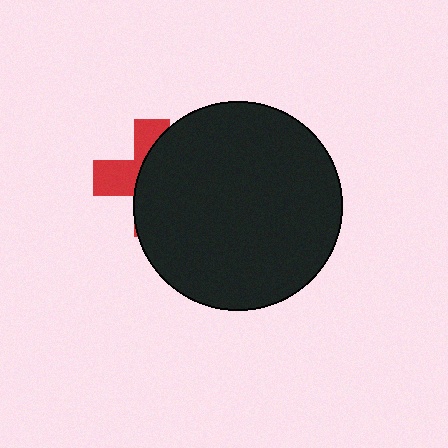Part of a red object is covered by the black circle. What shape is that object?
It is a cross.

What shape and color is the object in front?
The object in front is a black circle.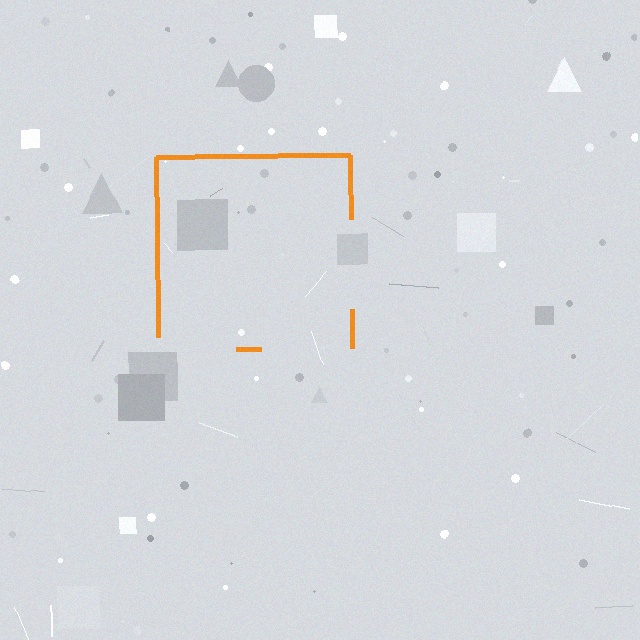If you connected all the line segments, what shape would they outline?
They would outline a square.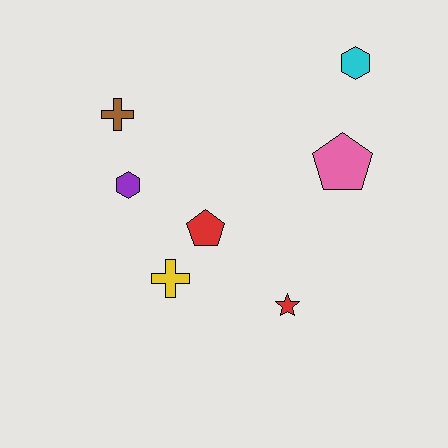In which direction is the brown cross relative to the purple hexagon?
The brown cross is above the purple hexagon.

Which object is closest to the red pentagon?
The yellow cross is closest to the red pentagon.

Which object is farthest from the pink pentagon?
The brown cross is farthest from the pink pentagon.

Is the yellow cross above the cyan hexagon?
No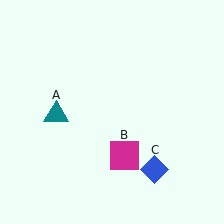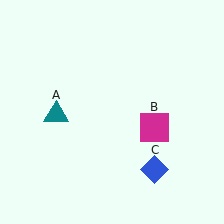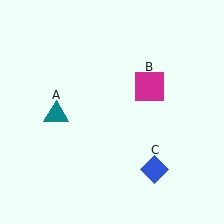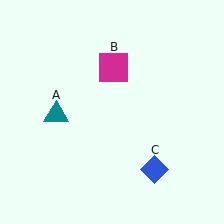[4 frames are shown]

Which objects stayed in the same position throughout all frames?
Teal triangle (object A) and blue diamond (object C) remained stationary.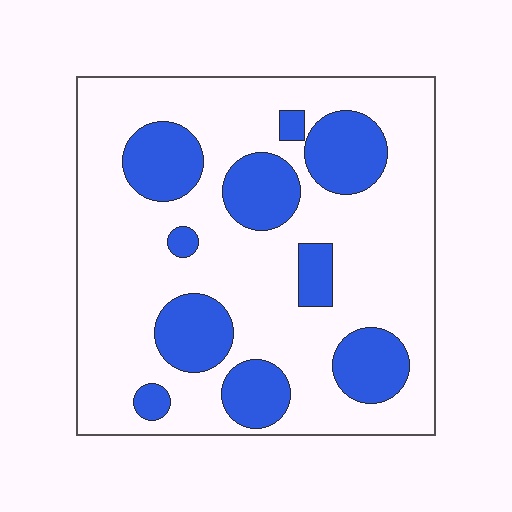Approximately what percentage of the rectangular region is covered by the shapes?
Approximately 25%.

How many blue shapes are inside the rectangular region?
10.